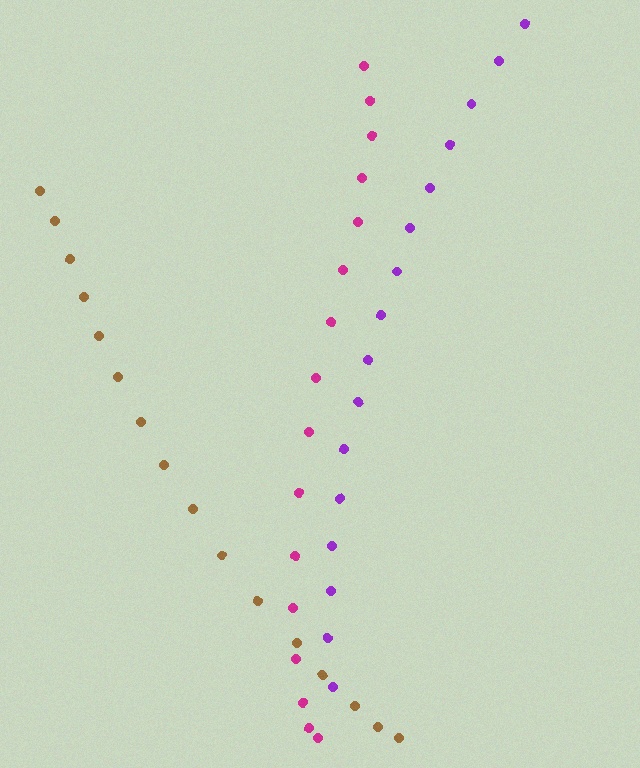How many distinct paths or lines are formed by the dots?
There are 3 distinct paths.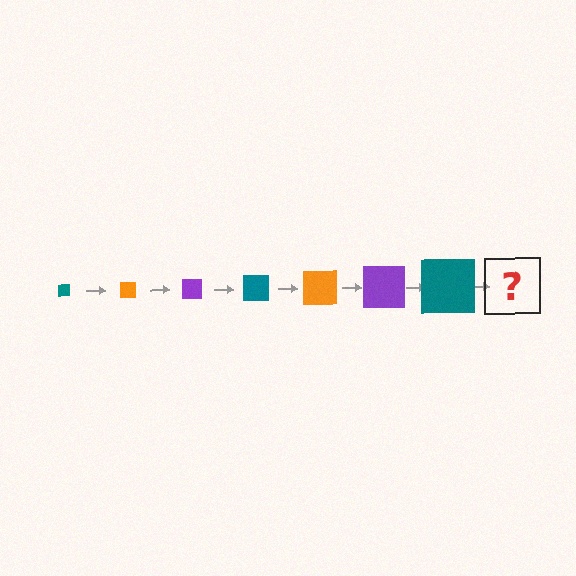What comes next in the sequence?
The next element should be an orange square, larger than the previous one.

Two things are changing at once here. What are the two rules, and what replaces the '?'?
The two rules are that the square grows larger each step and the color cycles through teal, orange, and purple. The '?' should be an orange square, larger than the previous one.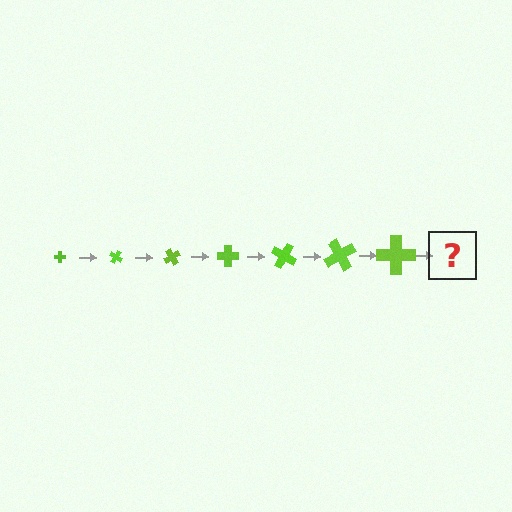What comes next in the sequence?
The next element should be a cross, larger than the previous one and rotated 210 degrees from the start.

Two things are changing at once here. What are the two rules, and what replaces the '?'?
The two rules are that the cross grows larger each step and it rotates 30 degrees each step. The '?' should be a cross, larger than the previous one and rotated 210 degrees from the start.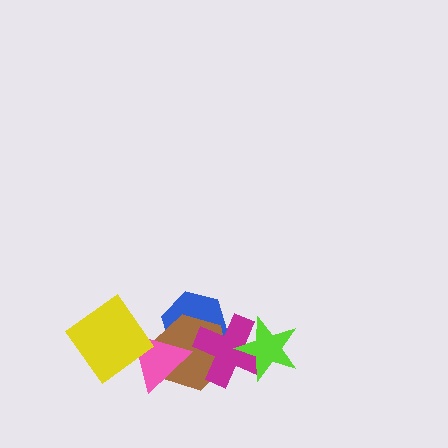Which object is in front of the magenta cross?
The lime star is in front of the magenta cross.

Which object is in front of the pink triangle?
The yellow diamond is in front of the pink triangle.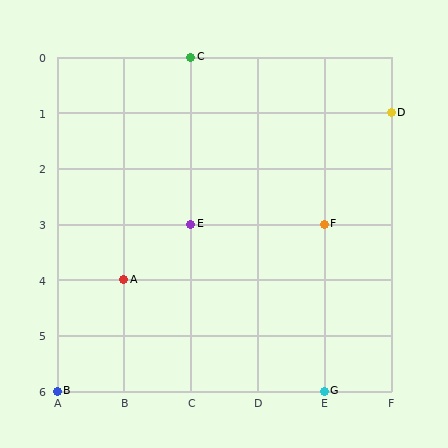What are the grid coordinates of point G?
Point G is at grid coordinates (E, 6).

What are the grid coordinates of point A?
Point A is at grid coordinates (B, 4).